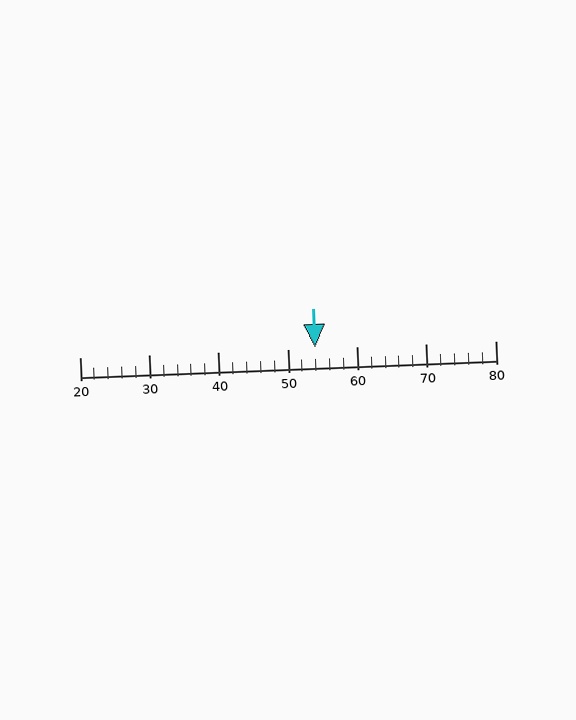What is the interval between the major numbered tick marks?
The major tick marks are spaced 10 units apart.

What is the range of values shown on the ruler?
The ruler shows values from 20 to 80.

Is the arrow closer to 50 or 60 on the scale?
The arrow is closer to 50.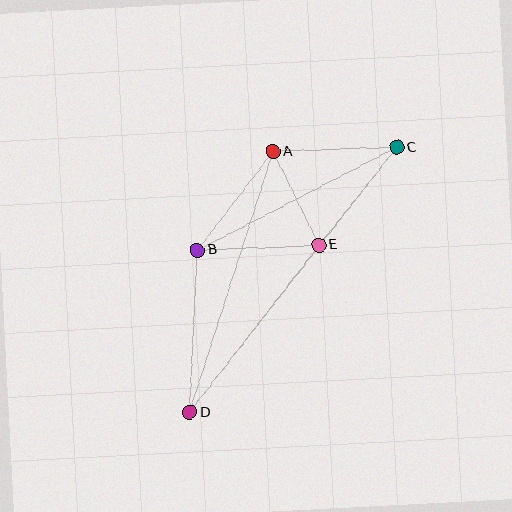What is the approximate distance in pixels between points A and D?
The distance between A and D is approximately 274 pixels.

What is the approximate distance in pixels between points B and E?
The distance between B and E is approximately 121 pixels.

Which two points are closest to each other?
Points A and E are closest to each other.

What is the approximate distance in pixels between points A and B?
The distance between A and B is approximately 124 pixels.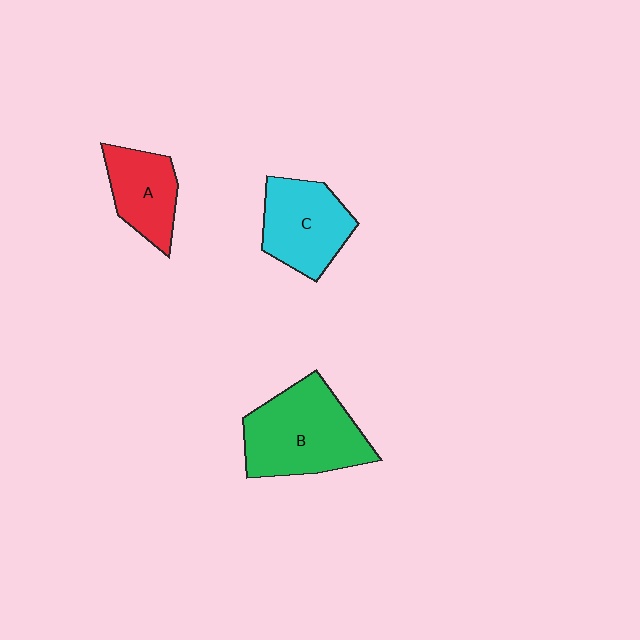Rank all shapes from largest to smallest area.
From largest to smallest: B (green), C (cyan), A (red).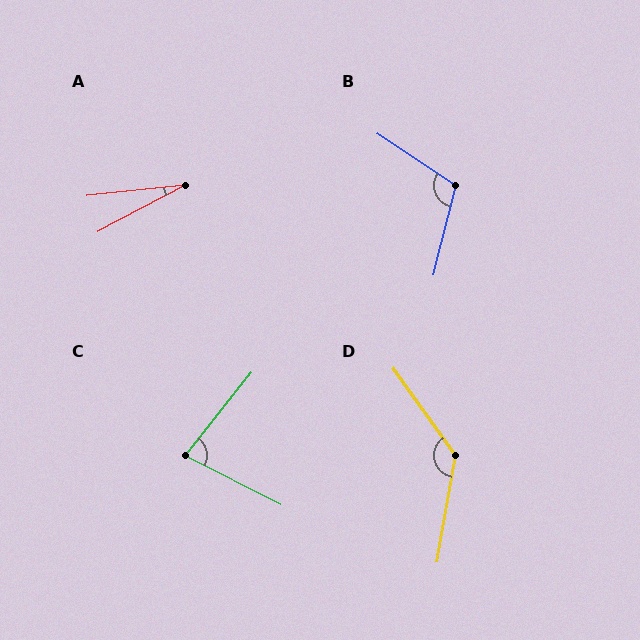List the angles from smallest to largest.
A (22°), C (79°), B (109°), D (134°).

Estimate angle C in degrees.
Approximately 79 degrees.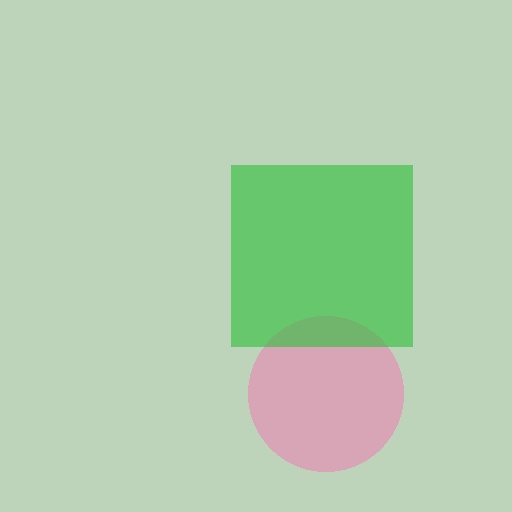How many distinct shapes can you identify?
There are 2 distinct shapes: a pink circle, a green square.